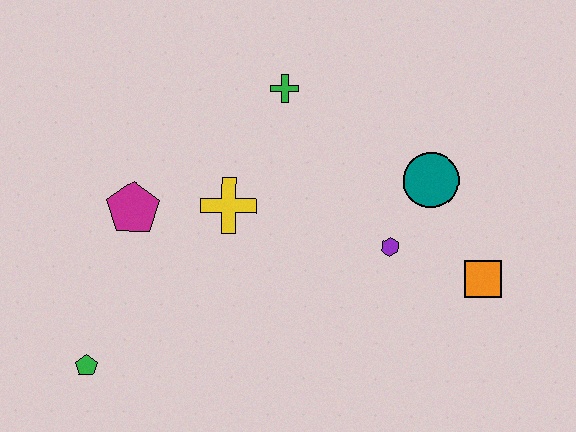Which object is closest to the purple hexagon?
The teal circle is closest to the purple hexagon.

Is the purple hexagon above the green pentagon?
Yes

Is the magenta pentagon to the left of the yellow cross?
Yes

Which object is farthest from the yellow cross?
The orange square is farthest from the yellow cross.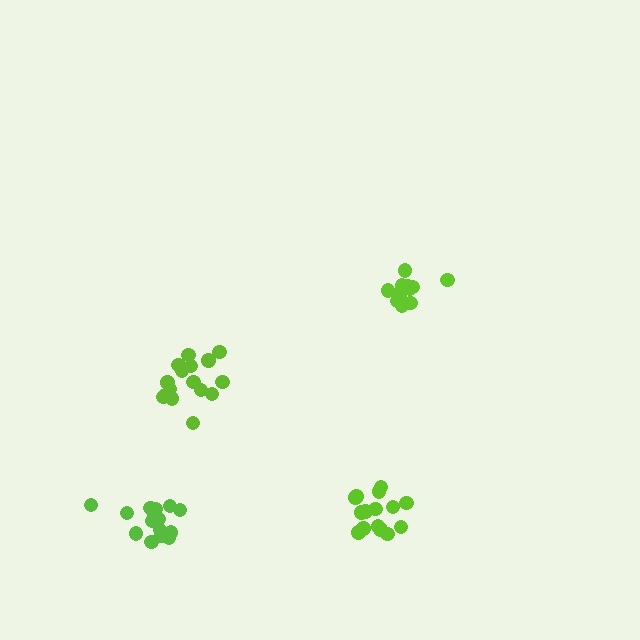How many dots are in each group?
Group 1: 15 dots, Group 2: 12 dots, Group 3: 16 dots, Group 4: 16 dots (59 total).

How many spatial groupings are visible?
There are 4 spatial groupings.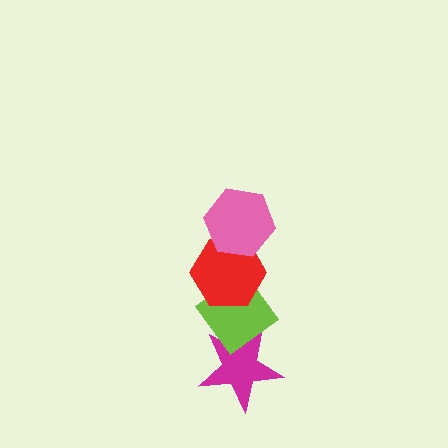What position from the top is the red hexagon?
The red hexagon is 2nd from the top.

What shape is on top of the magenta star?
The lime diamond is on top of the magenta star.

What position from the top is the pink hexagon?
The pink hexagon is 1st from the top.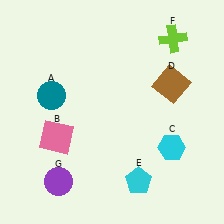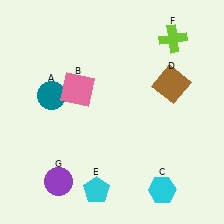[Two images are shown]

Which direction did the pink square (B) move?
The pink square (B) moved up.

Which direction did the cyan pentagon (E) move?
The cyan pentagon (E) moved left.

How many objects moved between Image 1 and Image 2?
3 objects moved between the two images.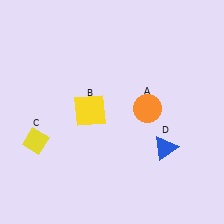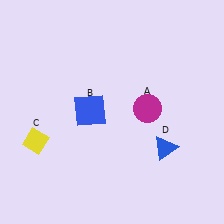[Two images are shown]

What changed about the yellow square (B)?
In Image 1, B is yellow. In Image 2, it changed to blue.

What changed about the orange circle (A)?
In Image 1, A is orange. In Image 2, it changed to magenta.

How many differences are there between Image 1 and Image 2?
There are 2 differences between the two images.